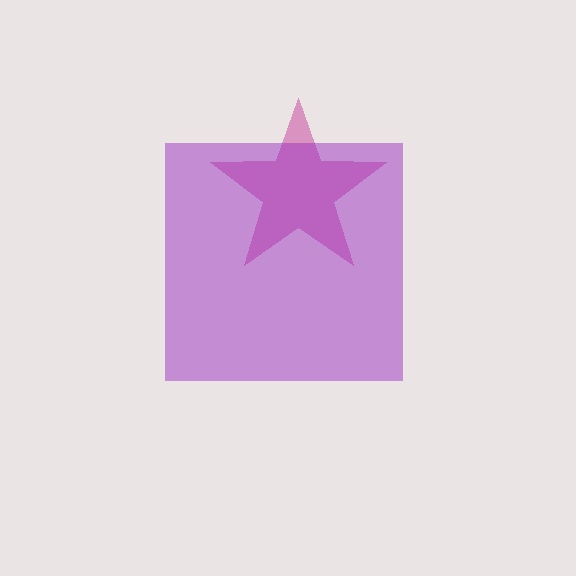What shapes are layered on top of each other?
The layered shapes are: a magenta star, a purple square.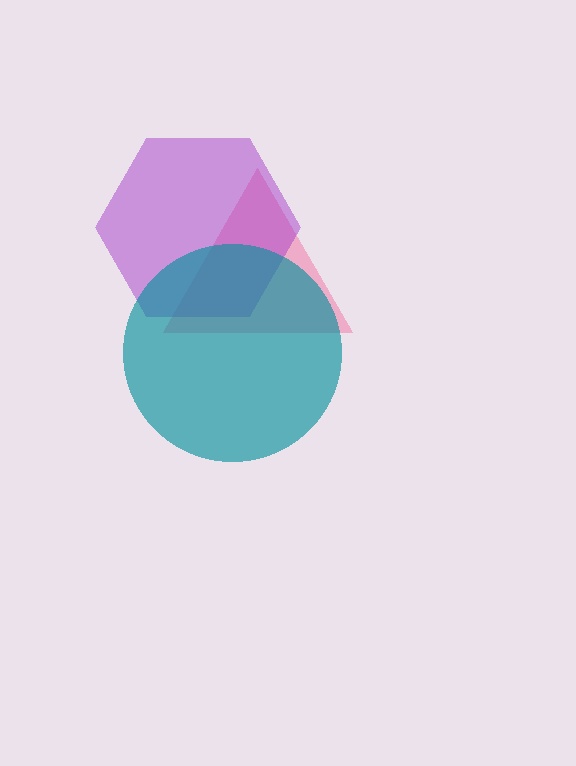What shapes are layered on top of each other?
The layered shapes are: a pink triangle, a purple hexagon, a teal circle.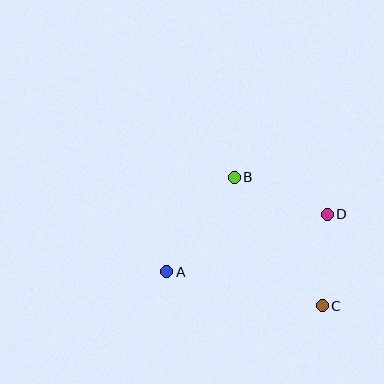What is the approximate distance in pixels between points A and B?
The distance between A and B is approximately 116 pixels.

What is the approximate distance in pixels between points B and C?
The distance between B and C is approximately 156 pixels.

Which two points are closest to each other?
Points C and D are closest to each other.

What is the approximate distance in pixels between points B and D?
The distance between B and D is approximately 100 pixels.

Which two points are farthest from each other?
Points A and D are farthest from each other.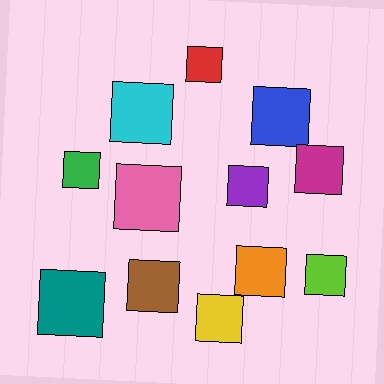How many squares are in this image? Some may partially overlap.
There are 12 squares.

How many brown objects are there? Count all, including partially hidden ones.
There is 1 brown object.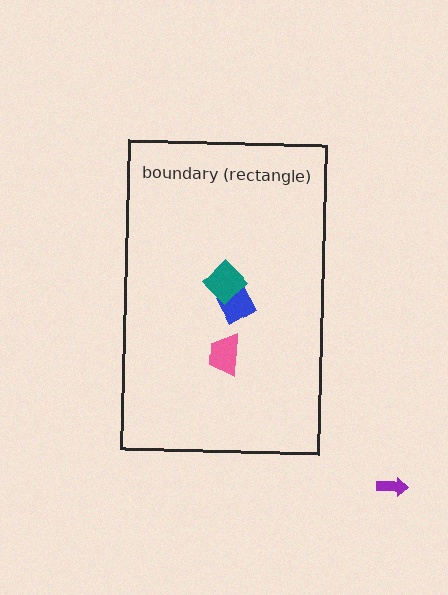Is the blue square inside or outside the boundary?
Inside.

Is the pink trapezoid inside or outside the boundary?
Inside.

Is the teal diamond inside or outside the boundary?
Inside.